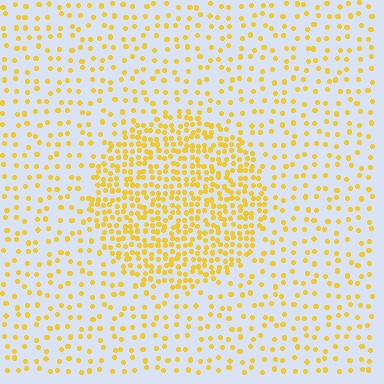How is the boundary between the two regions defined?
The boundary is defined by a change in element density (approximately 2.5x ratio). All elements are the same color, size, and shape.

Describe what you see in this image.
The image contains small yellow elements arranged at two different densities. A circle-shaped region is visible where the elements are more densely packed than the surrounding area.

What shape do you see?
I see a circle.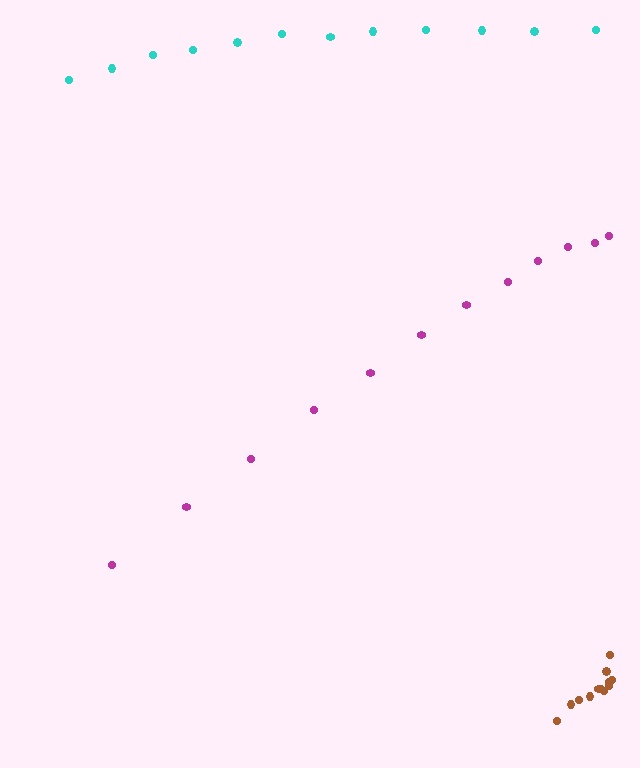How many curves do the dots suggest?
There are 3 distinct paths.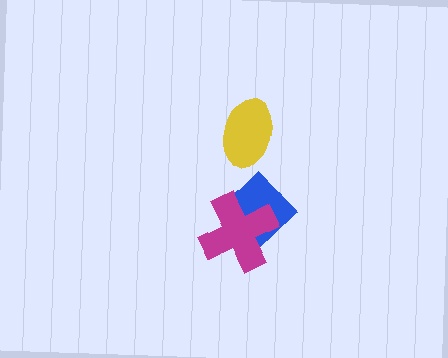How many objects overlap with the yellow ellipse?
0 objects overlap with the yellow ellipse.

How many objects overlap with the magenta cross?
1 object overlaps with the magenta cross.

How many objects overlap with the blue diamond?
1 object overlaps with the blue diamond.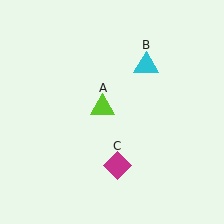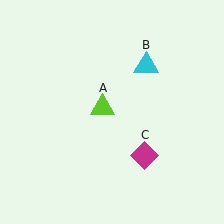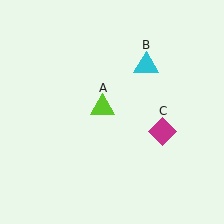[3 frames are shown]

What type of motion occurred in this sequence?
The magenta diamond (object C) rotated counterclockwise around the center of the scene.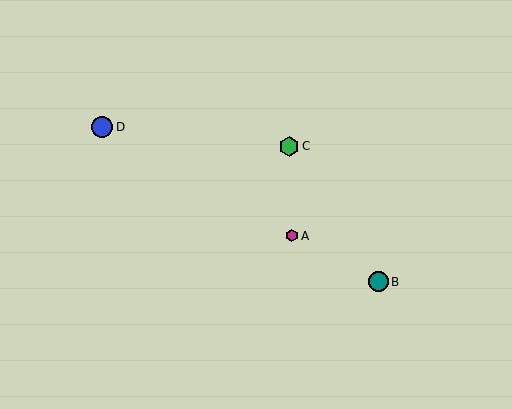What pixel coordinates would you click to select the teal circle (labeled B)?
Click at (378, 282) to select the teal circle B.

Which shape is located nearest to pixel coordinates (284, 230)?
The magenta hexagon (labeled A) at (292, 236) is nearest to that location.